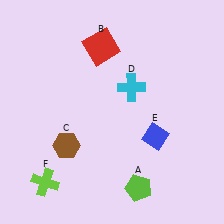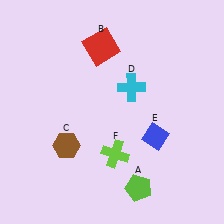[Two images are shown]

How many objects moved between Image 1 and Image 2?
1 object moved between the two images.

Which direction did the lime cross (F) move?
The lime cross (F) moved right.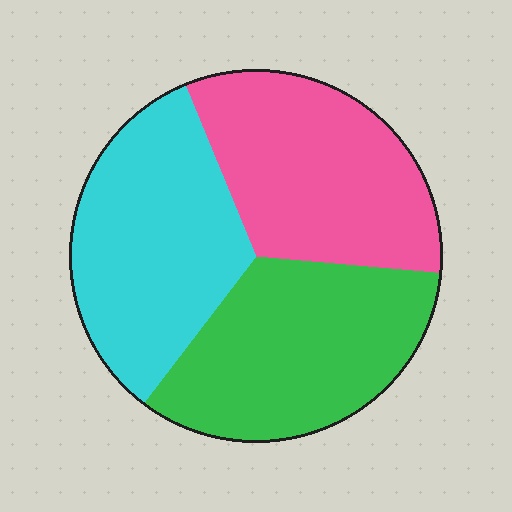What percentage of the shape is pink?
Pink takes up about one third (1/3) of the shape.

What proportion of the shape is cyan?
Cyan covers 34% of the shape.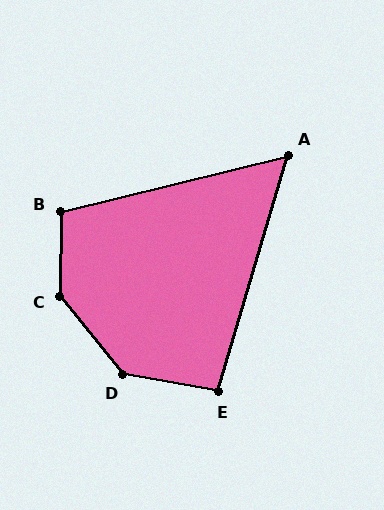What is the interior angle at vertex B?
Approximately 104 degrees (obtuse).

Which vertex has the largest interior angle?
C, at approximately 141 degrees.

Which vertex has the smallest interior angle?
A, at approximately 60 degrees.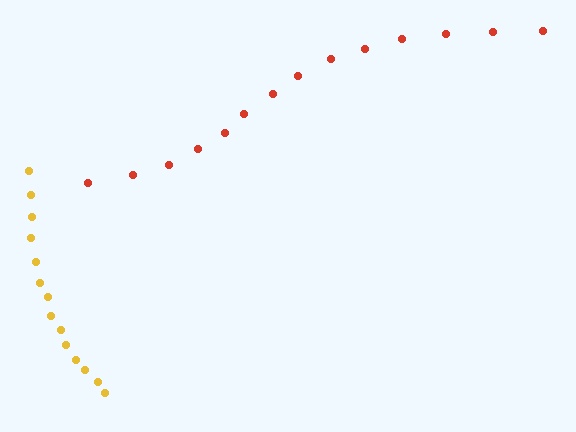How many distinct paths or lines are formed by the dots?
There are 2 distinct paths.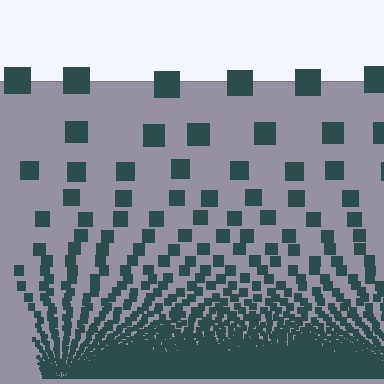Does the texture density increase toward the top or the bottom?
Density increases toward the bottom.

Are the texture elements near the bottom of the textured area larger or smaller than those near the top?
Smaller. The gradient is inverted — elements near the bottom are smaller and denser.